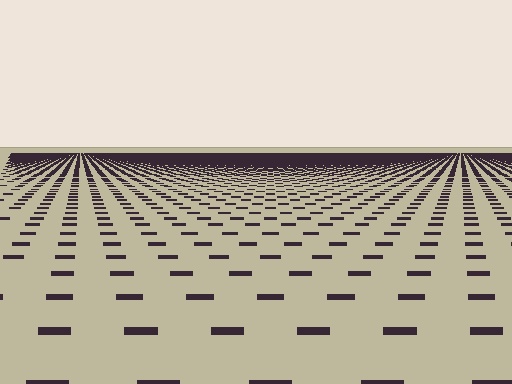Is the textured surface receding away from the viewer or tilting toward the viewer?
The surface is receding away from the viewer. Texture elements get smaller and denser toward the top.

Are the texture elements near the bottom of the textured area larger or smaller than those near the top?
Larger. Near the bottom, elements are closer to the viewer and appear at a bigger on-screen size.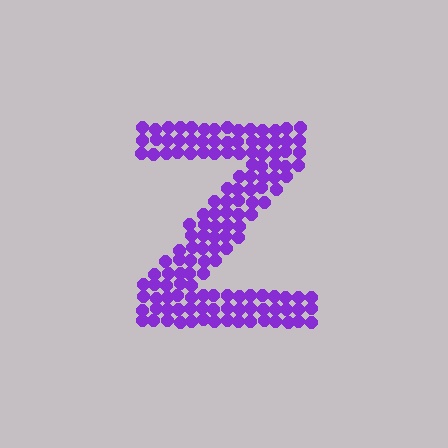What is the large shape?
The large shape is the letter Z.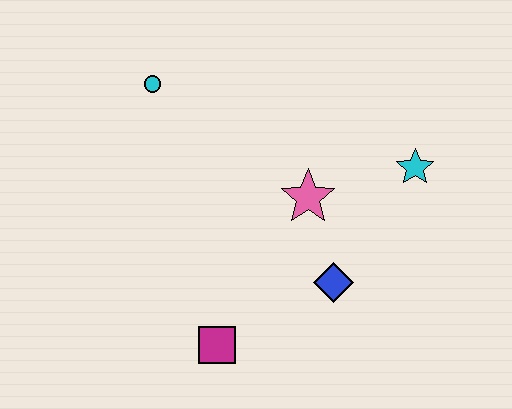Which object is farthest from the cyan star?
The cyan circle is farthest from the cyan star.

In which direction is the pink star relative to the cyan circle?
The pink star is to the right of the cyan circle.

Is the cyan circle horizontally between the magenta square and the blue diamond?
No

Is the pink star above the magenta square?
Yes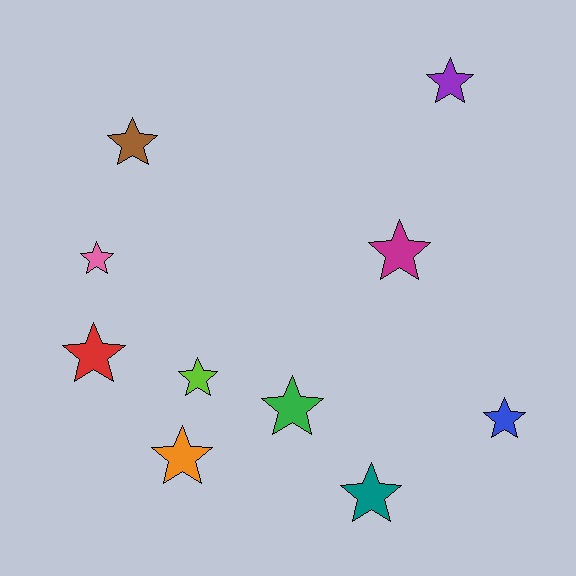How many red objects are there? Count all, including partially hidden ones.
There is 1 red object.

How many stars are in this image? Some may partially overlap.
There are 10 stars.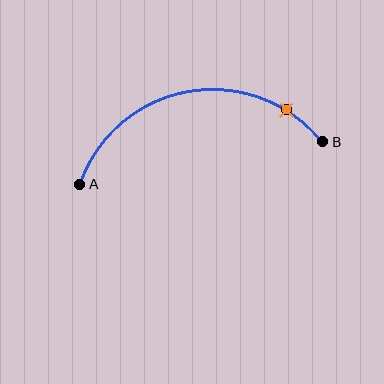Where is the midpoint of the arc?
The arc midpoint is the point on the curve farthest from the straight line joining A and B. It sits above that line.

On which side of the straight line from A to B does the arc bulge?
The arc bulges above the straight line connecting A and B.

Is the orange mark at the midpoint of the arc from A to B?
No. The orange mark lies on the arc but is closer to endpoint B. The arc midpoint would be at the point on the curve equidistant along the arc from both A and B.